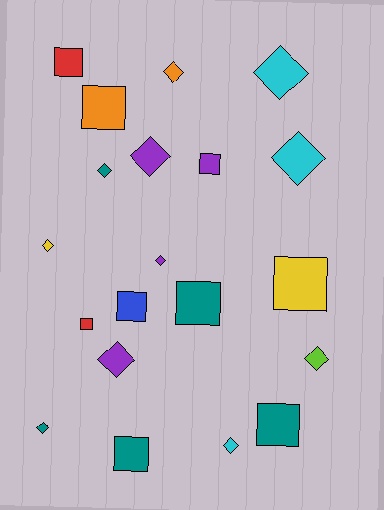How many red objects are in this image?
There are 2 red objects.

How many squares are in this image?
There are 9 squares.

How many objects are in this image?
There are 20 objects.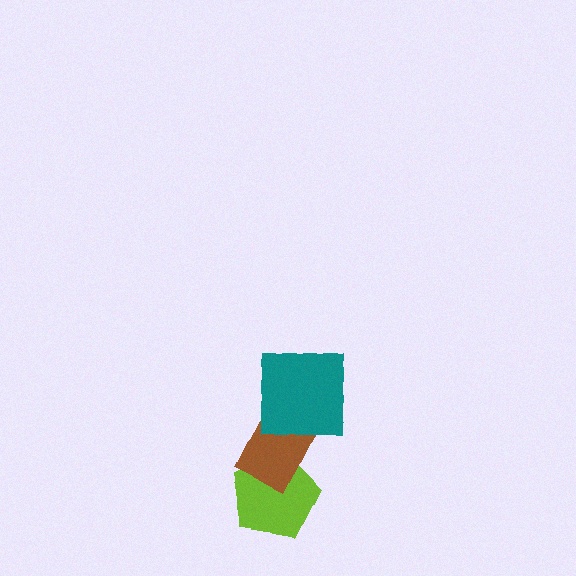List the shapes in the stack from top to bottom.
From top to bottom: the teal square, the brown rectangle, the lime pentagon.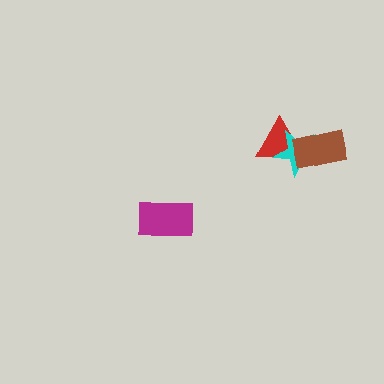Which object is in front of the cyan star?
The brown rectangle is in front of the cyan star.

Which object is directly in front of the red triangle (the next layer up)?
The cyan star is directly in front of the red triangle.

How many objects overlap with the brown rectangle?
2 objects overlap with the brown rectangle.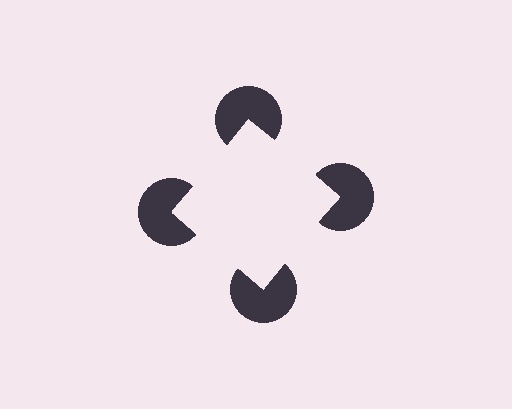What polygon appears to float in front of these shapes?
An illusory square — its edges are inferred from the aligned wedge cuts in the pac-man discs, not physically drawn.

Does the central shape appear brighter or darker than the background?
It typically appears slightly brighter than the background, even though no actual brightness change is drawn.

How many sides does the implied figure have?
4 sides.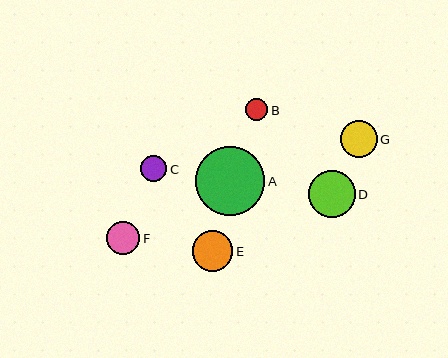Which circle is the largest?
Circle A is the largest with a size of approximately 69 pixels.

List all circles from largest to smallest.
From largest to smallest: A, D, E, G, F, C, B.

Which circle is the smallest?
Circle B is the smallest with a size of approximately 22 pixels.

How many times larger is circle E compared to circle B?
Circle E is approximately 1.9 times the size of circle B.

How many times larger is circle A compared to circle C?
Circle A is approximately 2.7 times the size of circle C.